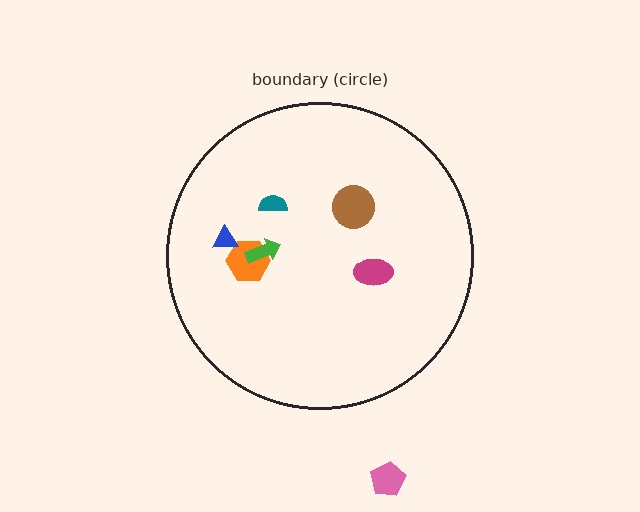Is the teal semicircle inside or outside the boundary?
Inside.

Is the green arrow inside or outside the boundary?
Inside.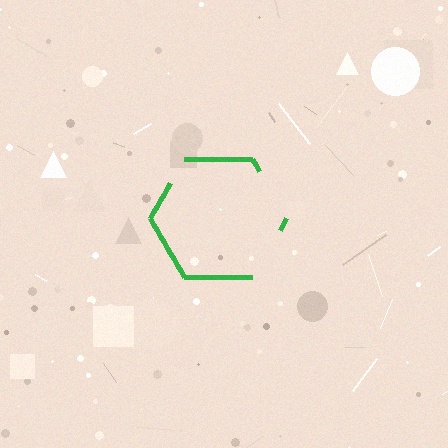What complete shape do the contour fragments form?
The contour fragments form a hexagon.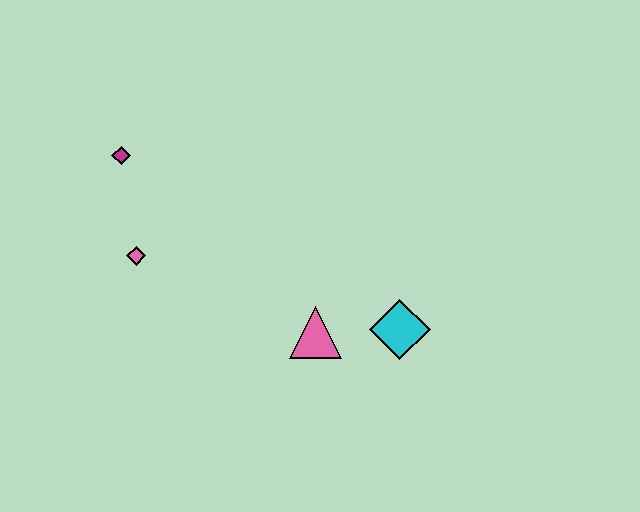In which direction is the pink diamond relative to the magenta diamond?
The pink diamond is below the magenta diamond.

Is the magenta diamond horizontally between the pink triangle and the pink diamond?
No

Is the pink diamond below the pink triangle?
No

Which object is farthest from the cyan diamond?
The magenta diamond is farthest from the cyan diamond.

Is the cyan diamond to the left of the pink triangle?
No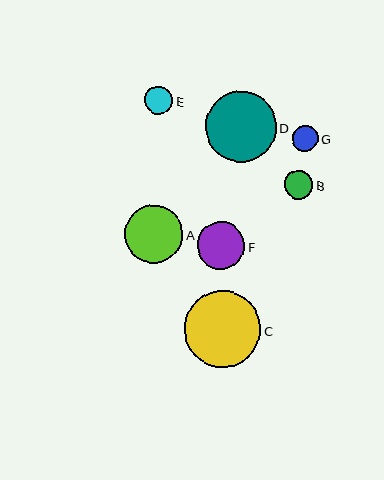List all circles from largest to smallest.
From largest to smallest: C, D, A, F, B, E, G.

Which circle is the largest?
Circle C is the largest with a size of approximately 77 pixels.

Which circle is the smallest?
Circle G is the smallest with a size of approximately 26 pixels.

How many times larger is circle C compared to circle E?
Circle C is approximately 2.7 times the size of circle E.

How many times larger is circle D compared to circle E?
Circle D is approximately 2.6 times the size of circle E.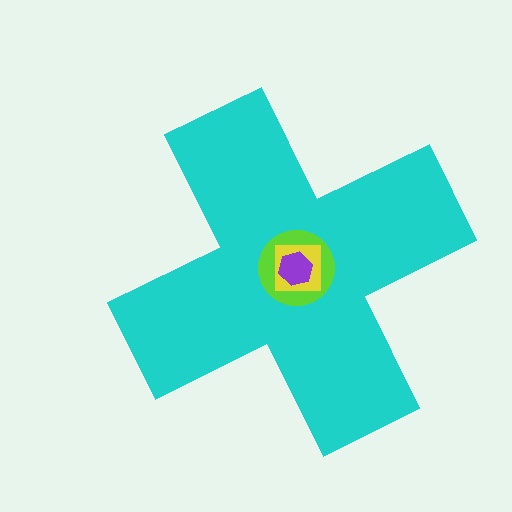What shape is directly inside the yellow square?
The purple hexagon.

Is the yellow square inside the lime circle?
Yes.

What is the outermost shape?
The cyan cross.